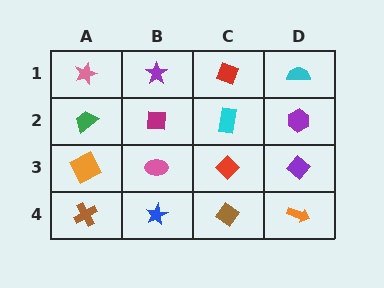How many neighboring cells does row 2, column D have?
3.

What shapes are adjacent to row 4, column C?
A red diamond (row 3, column C), a blue star (row 4, column B), an orange arrow (row 4, column D).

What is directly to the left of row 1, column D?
A red diamond.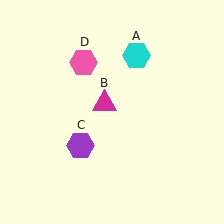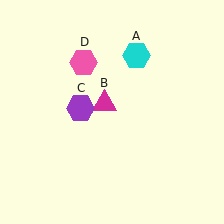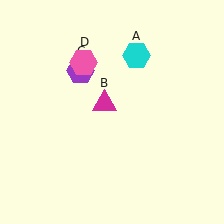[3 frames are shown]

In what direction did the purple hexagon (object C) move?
The purple hexagon (object C) moved up.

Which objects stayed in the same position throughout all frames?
Cyan hexagon (object A) and magenta triangle (object B) and pink hexagon (object D) remained stationary.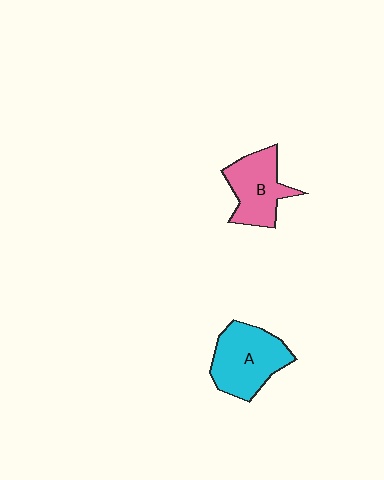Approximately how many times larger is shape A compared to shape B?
Approximately 1.2 times.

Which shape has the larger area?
Shape A (cyan).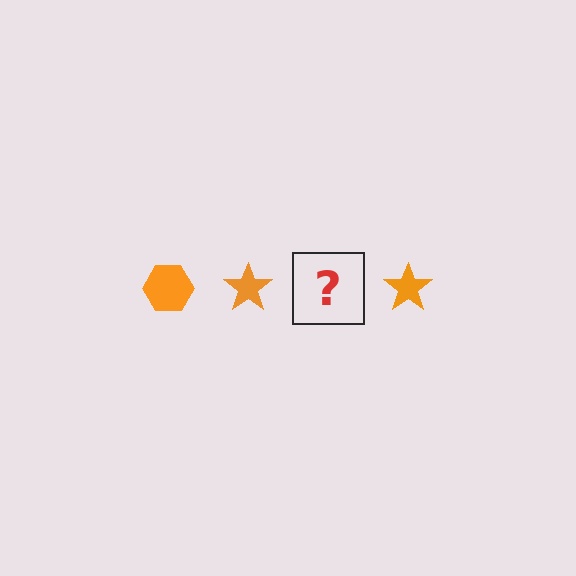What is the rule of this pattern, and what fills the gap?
The rule is that the pattern cycles through hexagon, star shapes in orange. The gap should be filled with an orange hexagon.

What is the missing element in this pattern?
The missing element is an orange hexagon.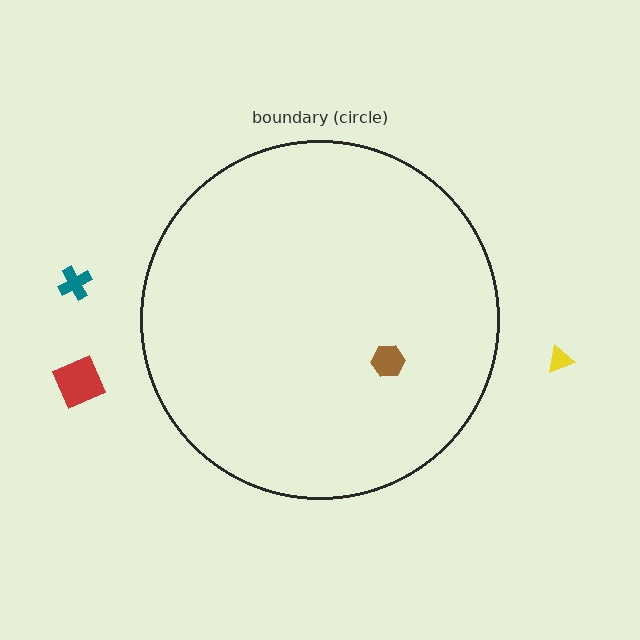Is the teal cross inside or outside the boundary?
Outside.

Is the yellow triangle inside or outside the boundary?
Outside.